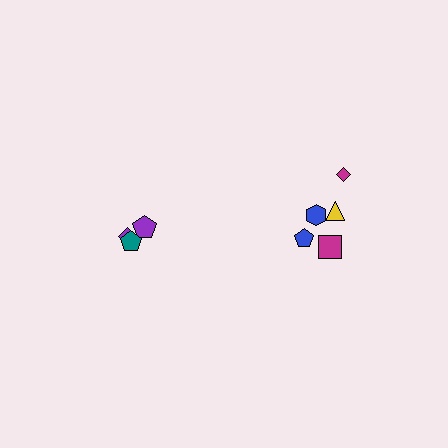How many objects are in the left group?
There are 3 objects.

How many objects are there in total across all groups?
There are 8 objects.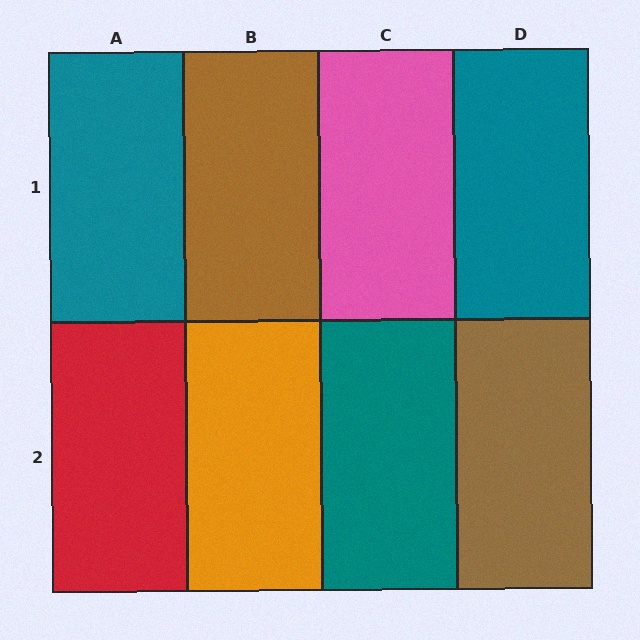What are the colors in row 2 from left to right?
Red, orange, teal, brown.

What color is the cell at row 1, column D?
Teal.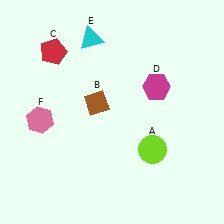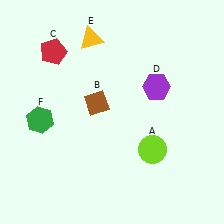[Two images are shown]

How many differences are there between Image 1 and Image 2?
There are 3 differences between the two images.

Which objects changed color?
D changed from magenta to purple. E changed from cyan to yellow. F changed from pink to green.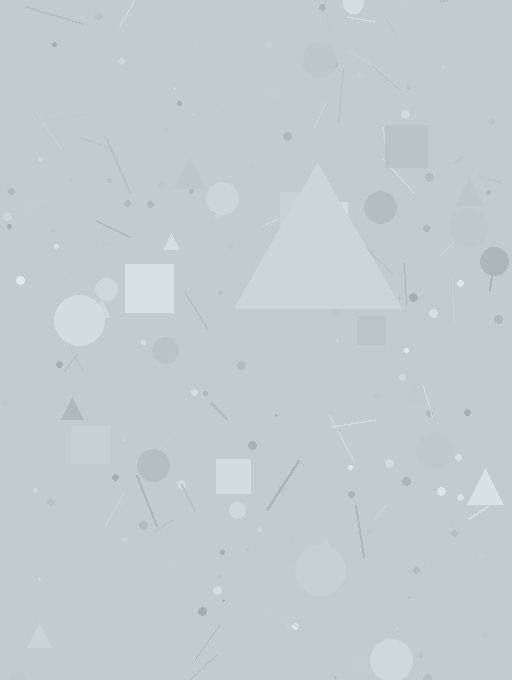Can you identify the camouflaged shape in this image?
The camouflaged shape is a triangle.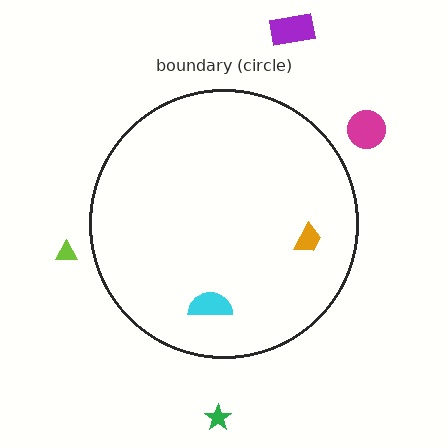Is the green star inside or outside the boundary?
Outside.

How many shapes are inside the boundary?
2 inside, 4 outside.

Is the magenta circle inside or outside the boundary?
Outside.